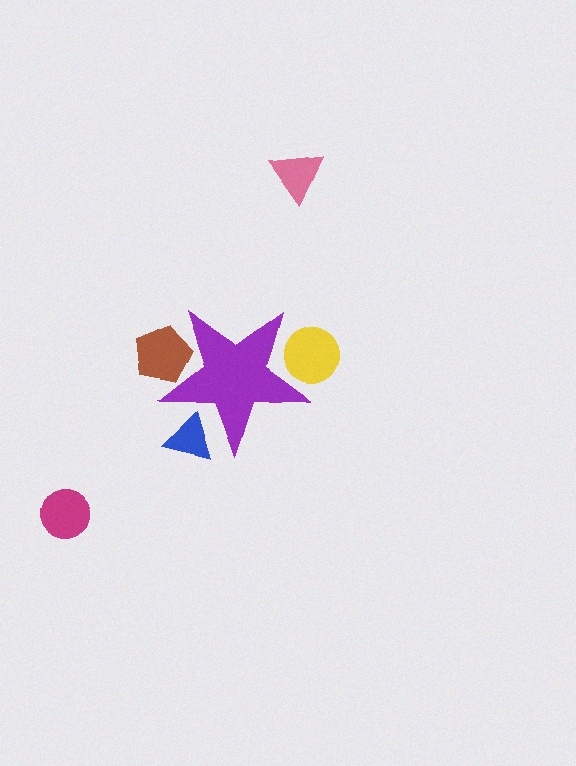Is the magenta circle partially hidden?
No, the magenta circle is fully visible.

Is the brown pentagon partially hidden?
Yes, the brown pentagon is partially hidden behind the purple star.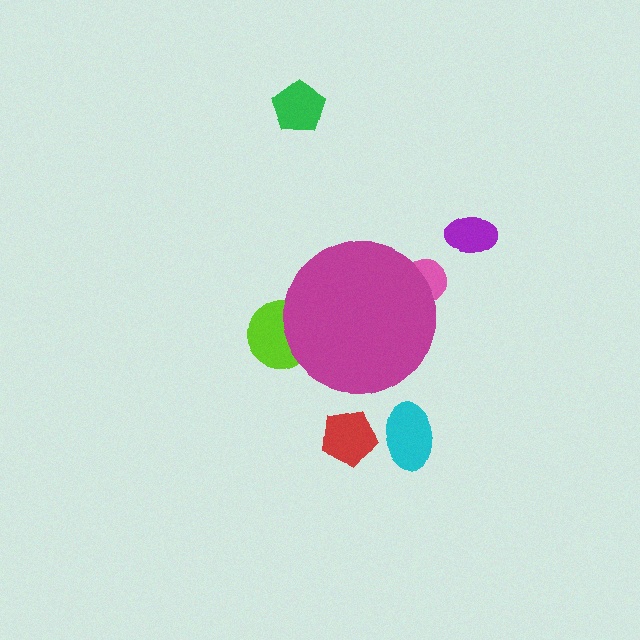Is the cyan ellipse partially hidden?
No, the cyan ellipse is fully visible.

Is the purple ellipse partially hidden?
No, the purple ellipse is fully visible.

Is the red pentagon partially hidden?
No, the red pentagon is fully visible.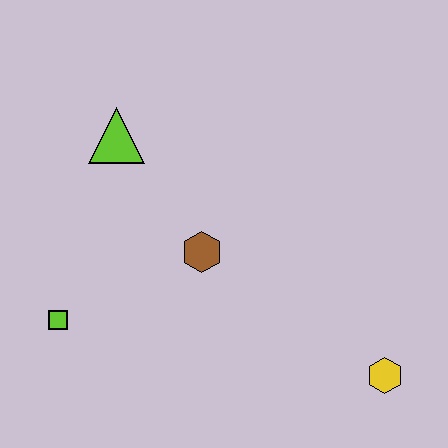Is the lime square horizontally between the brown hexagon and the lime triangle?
No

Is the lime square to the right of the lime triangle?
No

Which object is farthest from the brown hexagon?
The yellow hexagon is farthest from the brown hexagon.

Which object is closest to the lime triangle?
The brown hexagon is closest to the lime triangle.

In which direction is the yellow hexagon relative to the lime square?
The yellow hexagon is to the right of the lime square.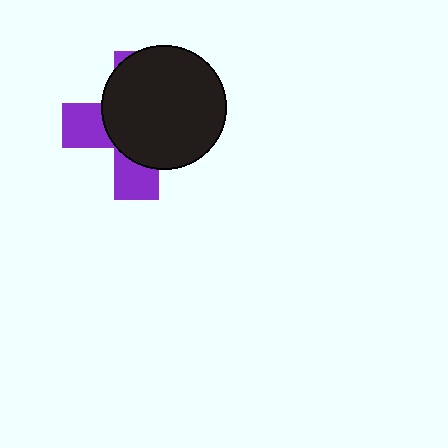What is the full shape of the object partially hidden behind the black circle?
The partially hidden object is a purple cross.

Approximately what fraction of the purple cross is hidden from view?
Roughly 66% of the purple cross is hidden behind the black circle.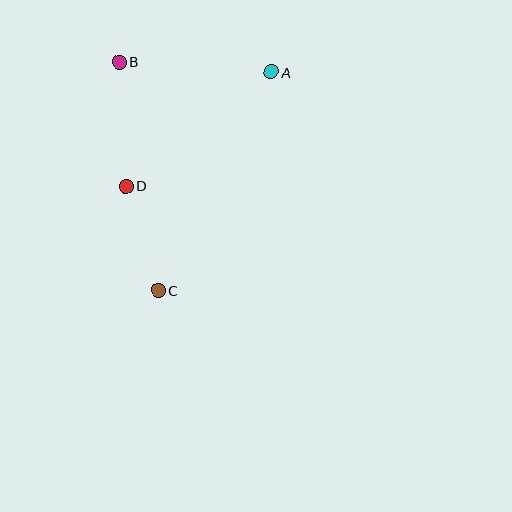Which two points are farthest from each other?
Points A and C are farthest from each other.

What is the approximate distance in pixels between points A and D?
The distance between A and D is approximately 185 pixels.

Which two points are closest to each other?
Points C and D are closest to each other.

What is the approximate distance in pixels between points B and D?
The distance between B and D is approximately 125 pixels.